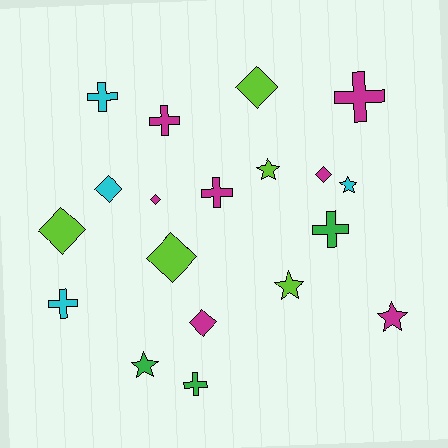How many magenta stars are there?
There is 1 magenta star.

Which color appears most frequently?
Magenta, with 7 objects.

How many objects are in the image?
There are 19 objects.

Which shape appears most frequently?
Diamond, with 7 objects.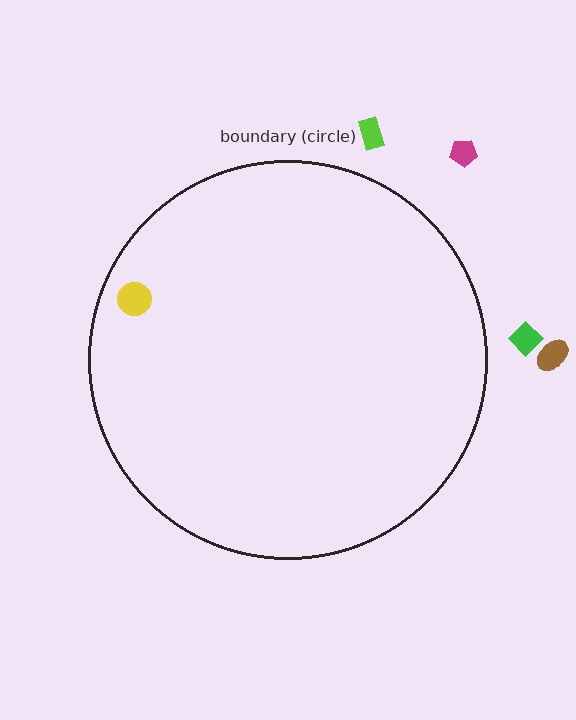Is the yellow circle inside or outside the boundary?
Inside.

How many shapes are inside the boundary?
1 inside, 4 outside.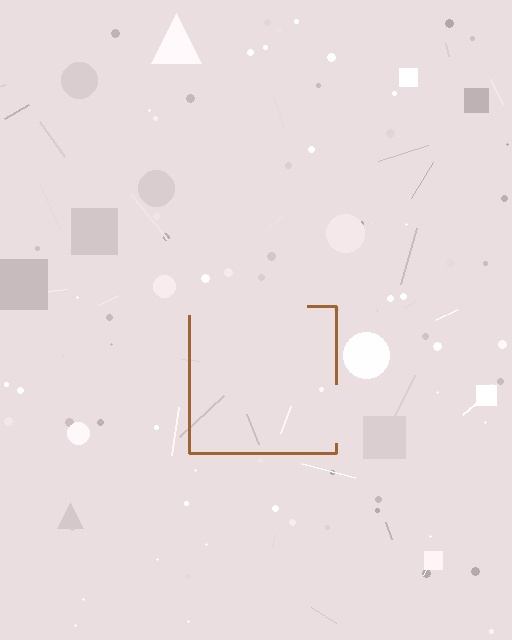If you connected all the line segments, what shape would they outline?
They would outline a square.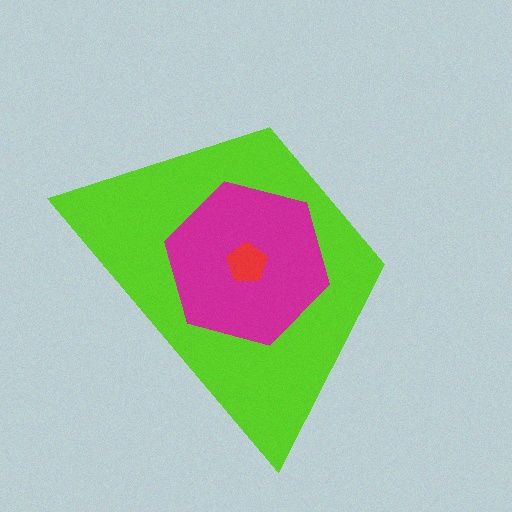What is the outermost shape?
The lime trapezoid.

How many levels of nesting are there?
3.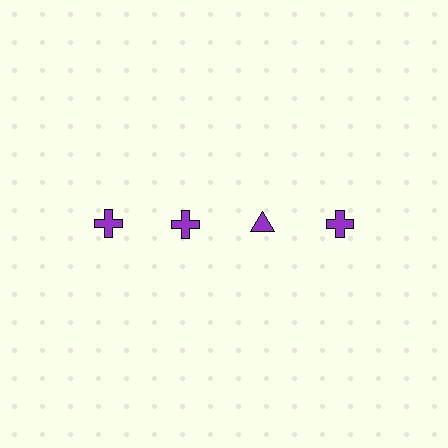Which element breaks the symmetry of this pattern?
The purple triangle in the top row, center column breaks the symmetry. All other shapes are purple crosses.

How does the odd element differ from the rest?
It has a different shape: triangle instead of cross.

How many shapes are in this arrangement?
There are 4 shapes arranged in a grid pattern.